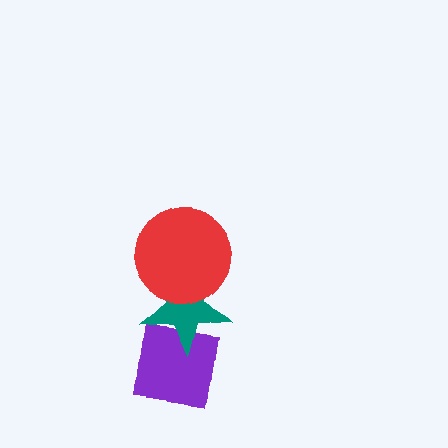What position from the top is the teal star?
The teal star is 2nd from the top.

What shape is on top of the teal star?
The red circle is on top of the teal star.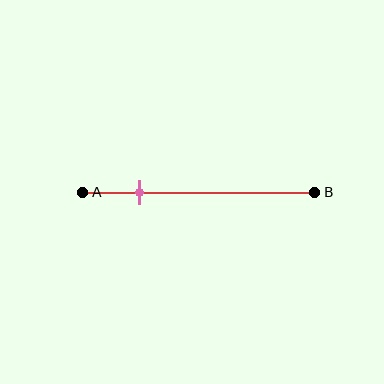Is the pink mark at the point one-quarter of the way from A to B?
Yes, the mark is approximately at the one-quarter point.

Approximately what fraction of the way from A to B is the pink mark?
The pink mark is approximately 25% of the way from A to B.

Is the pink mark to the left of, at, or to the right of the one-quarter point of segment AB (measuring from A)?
The pink mark is approximately at the one-quarter point of segment AB.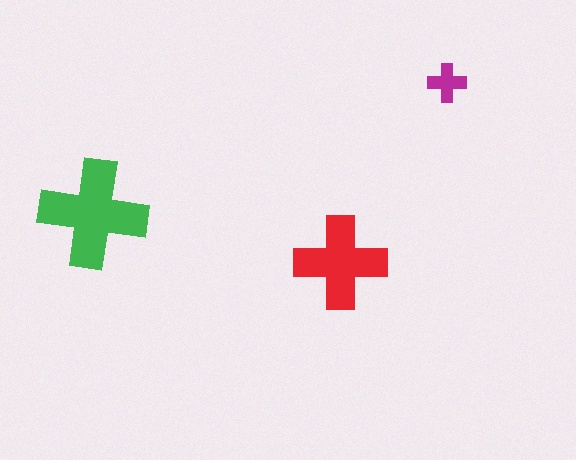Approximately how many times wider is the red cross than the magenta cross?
About 2.5 times wider.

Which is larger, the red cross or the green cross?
The green one.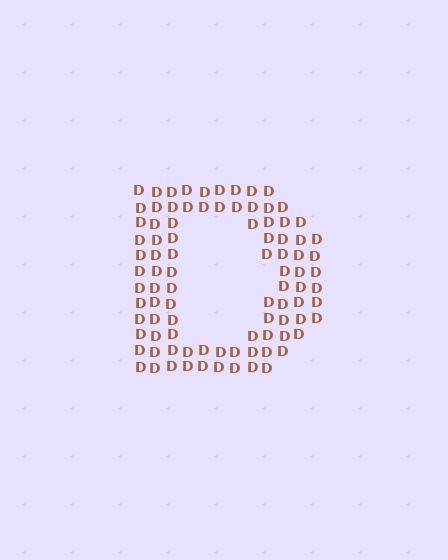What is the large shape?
The large shape is the letter D.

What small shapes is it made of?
It is made of small letter D's.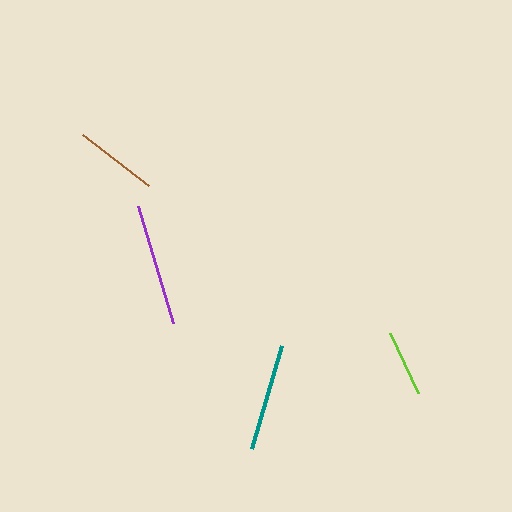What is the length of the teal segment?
The teal segment is approximately 107 pixels long.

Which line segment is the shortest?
The lime line is the shortest at approximately 66 pixels.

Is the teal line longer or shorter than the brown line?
The teal line is longer than the brown line.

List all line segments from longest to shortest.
From longest to shortest: purple, teal, brown, lime.